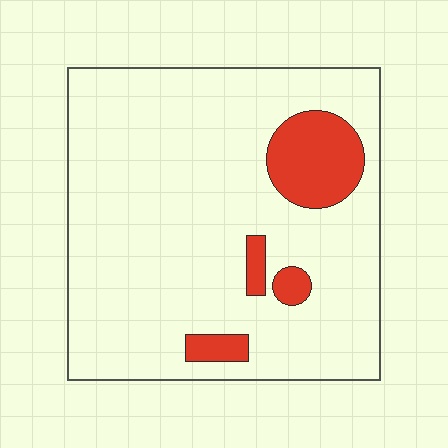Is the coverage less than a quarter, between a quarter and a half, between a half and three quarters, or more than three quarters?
Less than a quarter.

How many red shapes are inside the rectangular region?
4.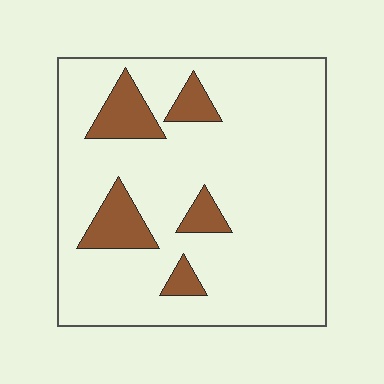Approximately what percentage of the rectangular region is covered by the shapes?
Approximately 15%.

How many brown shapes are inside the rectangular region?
5.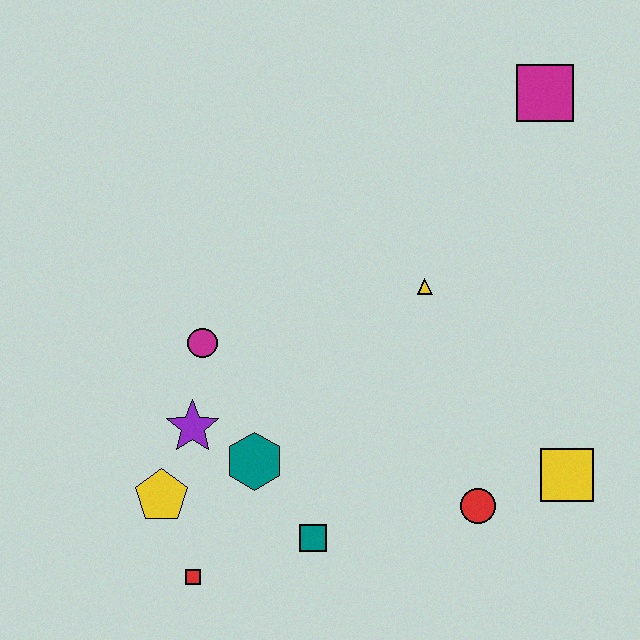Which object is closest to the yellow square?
The red circle is closest to the yellow square.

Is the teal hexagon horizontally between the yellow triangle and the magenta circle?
Yes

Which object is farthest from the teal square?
The magenta square is farthest from the teal square.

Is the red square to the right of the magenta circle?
No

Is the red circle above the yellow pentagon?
No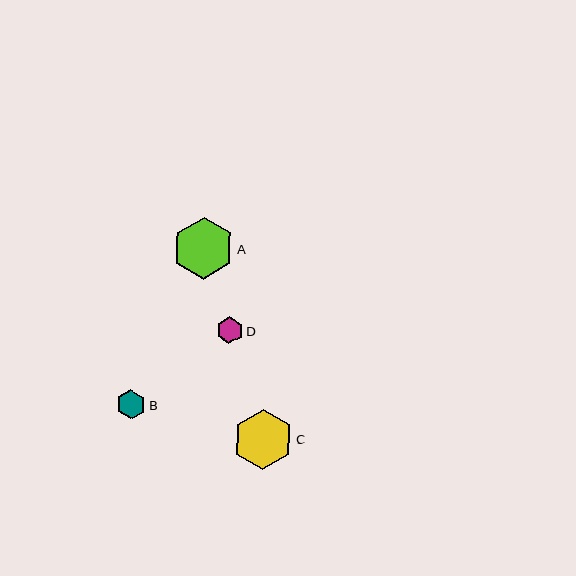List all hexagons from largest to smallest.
From largest to smallest: A, C, B, D.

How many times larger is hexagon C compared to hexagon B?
Hexagon C is approximately 2.0 times the size of hexagon B.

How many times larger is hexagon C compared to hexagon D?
Hexagon C is approximately 2.2 times the size of hexagon D.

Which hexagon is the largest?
Hexagon A is the largest with a size of approximately 61 pixels.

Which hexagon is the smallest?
Hexagon D is the smallest with a size of approximately 27 pixels.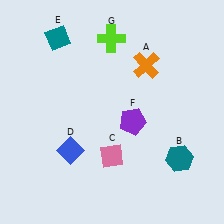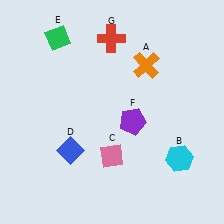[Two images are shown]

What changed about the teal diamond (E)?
In Image 1, E is teal. In Image 2, it changed to green.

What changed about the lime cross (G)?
In Image 1, G is lime. In Image 2, it changed to red.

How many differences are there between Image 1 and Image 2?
There are 3 differences between the two images.